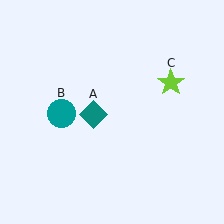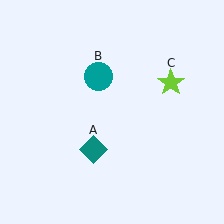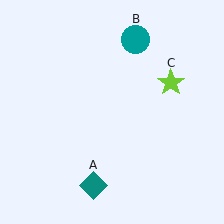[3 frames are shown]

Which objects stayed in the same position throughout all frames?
Lime star (object C) remained stationary.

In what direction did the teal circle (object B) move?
The teal circle (object B) moved up and to the right.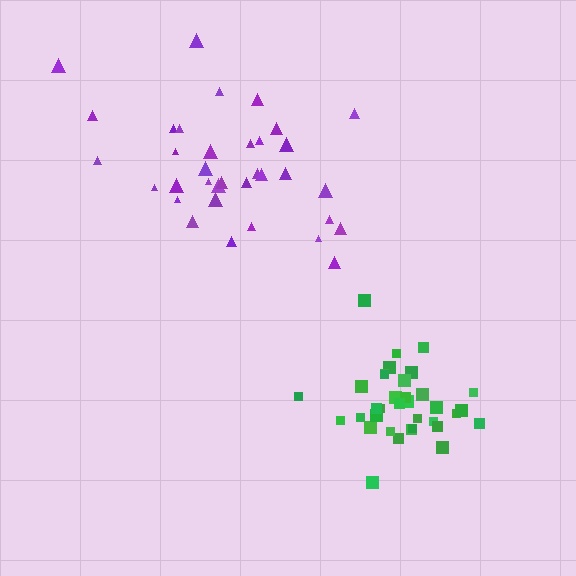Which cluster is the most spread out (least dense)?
Purple.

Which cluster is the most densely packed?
Green.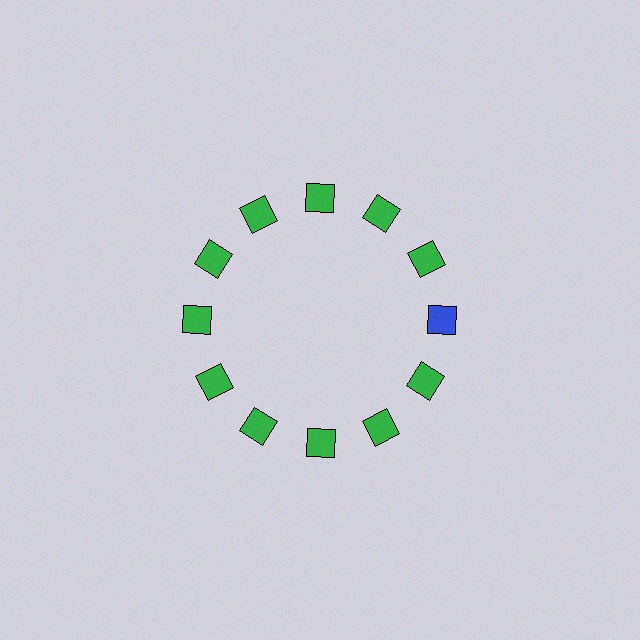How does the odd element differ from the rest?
It has a different color: blue instead of green.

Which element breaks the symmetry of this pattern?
The blue square at roughly the 3 o'clock position breaks the symmetry. All other shapes are green squares.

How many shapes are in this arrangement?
There are 12 shapes arranged in a ring pattern.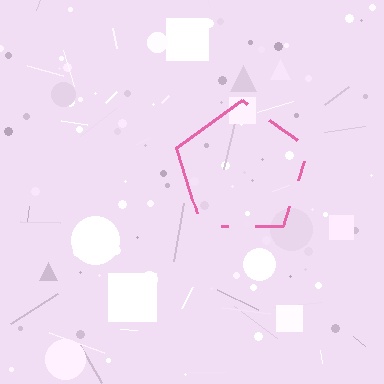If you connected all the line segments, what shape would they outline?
They would outline a pentagon.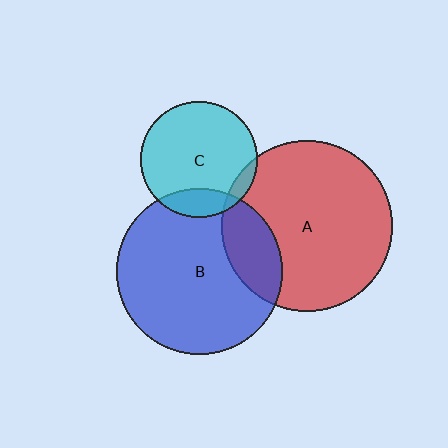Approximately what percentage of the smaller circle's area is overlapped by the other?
Approximately 20%.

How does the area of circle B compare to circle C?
Approximately 2.0 times.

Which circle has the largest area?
Circle A (red).